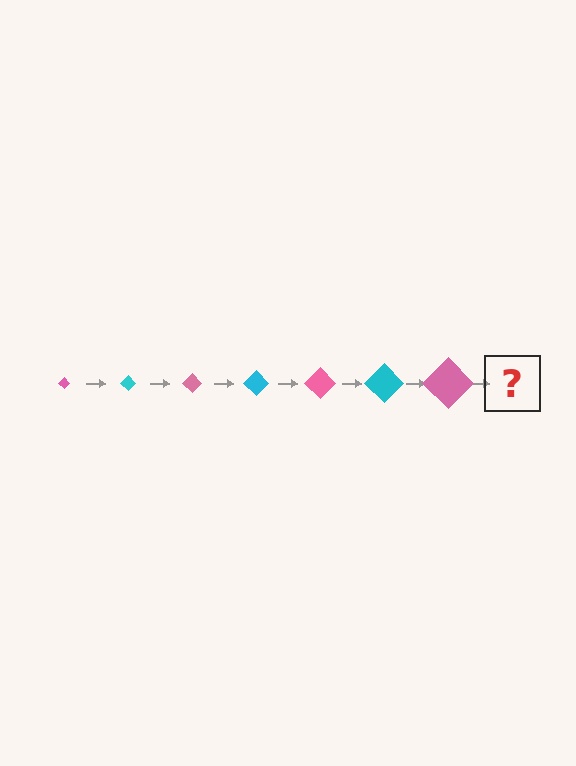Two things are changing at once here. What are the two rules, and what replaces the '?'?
The two rules are that the diamond grows larger each step and the color cycles through pink and cyan. The '?' should be a cyan diamond, larger than the previous one.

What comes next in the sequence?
The next element should be a cyan diamond, larger than the previous one.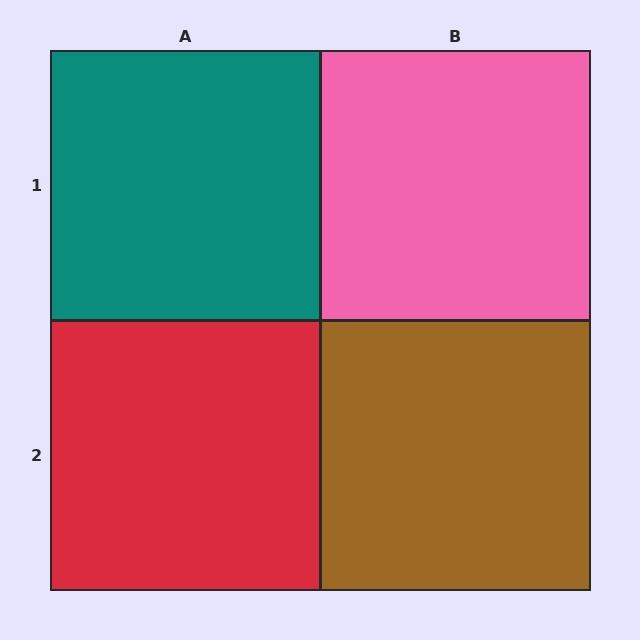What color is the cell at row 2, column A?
Red.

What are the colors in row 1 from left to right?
Teal, pink.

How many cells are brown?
1 cell is brown.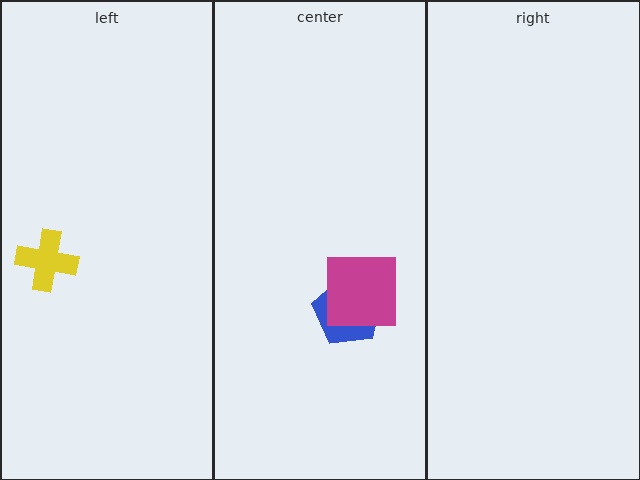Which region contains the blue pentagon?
The center region.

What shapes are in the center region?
The blue pentagon, the magenta square.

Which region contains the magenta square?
The center region.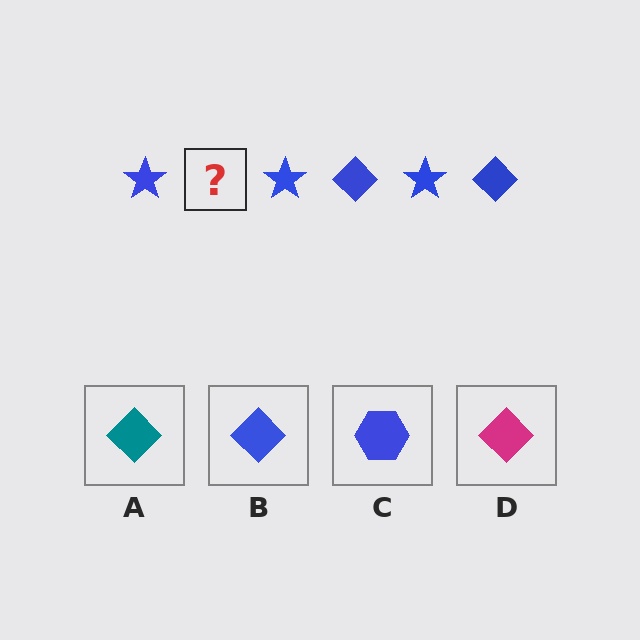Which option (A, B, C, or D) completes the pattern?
B.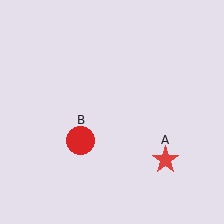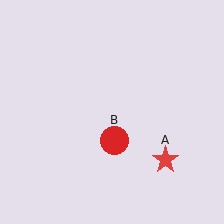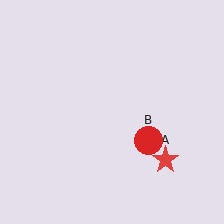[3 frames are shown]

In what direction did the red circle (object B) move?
The red circle (object B) moved right.